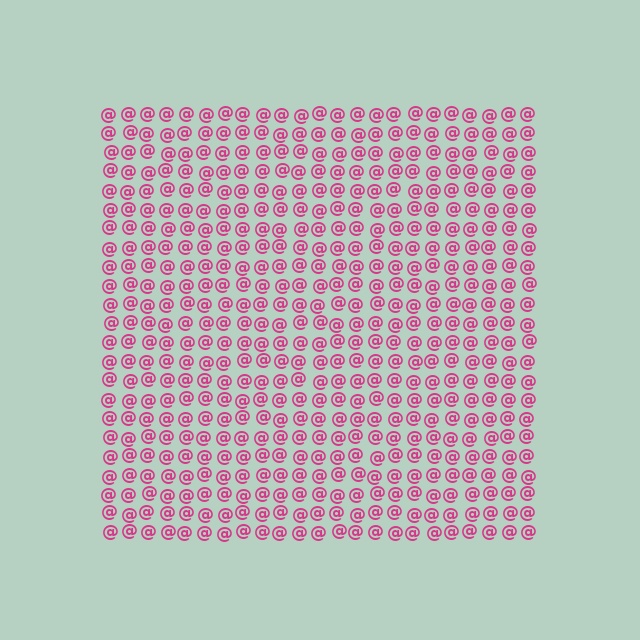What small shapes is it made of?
It is made of small at signs.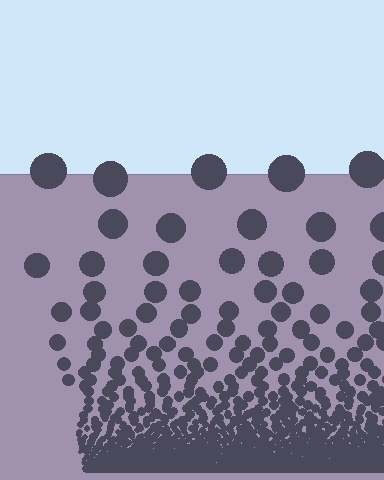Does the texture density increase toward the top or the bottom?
Density increases toward the bottom.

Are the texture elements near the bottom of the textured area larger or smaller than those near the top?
Smaller. The gradient is inverted — elements near the bottom are smaller and denser.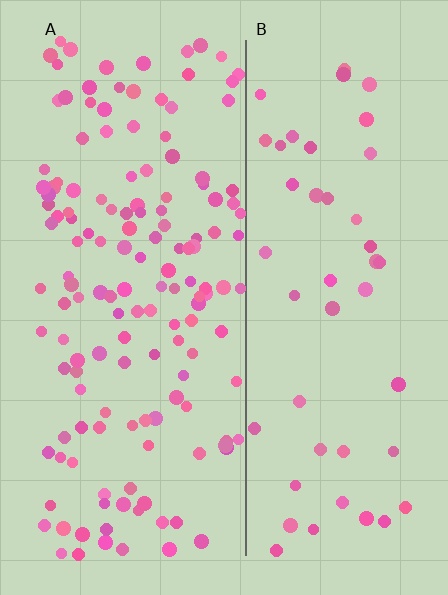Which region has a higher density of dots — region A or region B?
A (the left).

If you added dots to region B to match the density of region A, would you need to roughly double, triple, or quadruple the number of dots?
Approximately triple.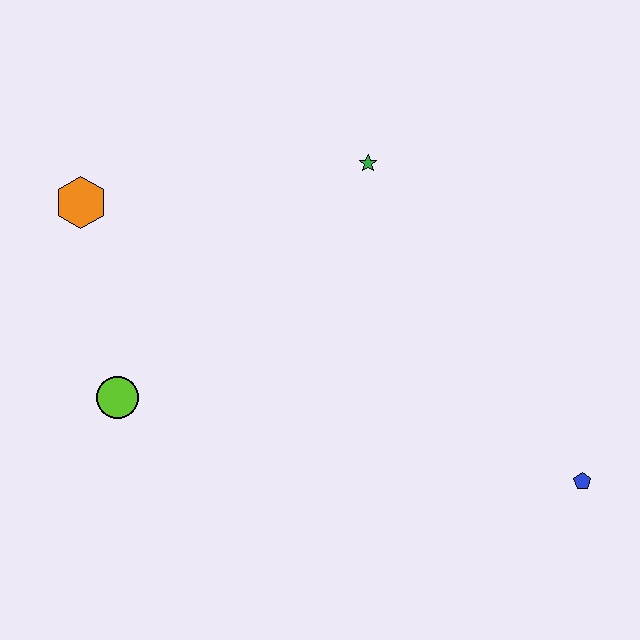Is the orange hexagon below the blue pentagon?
No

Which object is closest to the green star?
The orange hexagon is closest to the green star.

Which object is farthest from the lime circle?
The blue pentagon is farthest from the lime circle.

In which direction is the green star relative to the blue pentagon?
The green star is above the blue pentagon.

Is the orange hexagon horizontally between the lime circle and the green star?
No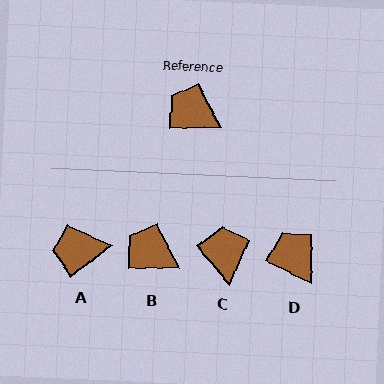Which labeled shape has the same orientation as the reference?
B.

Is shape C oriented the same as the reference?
No, it is off by about 51 degrees.